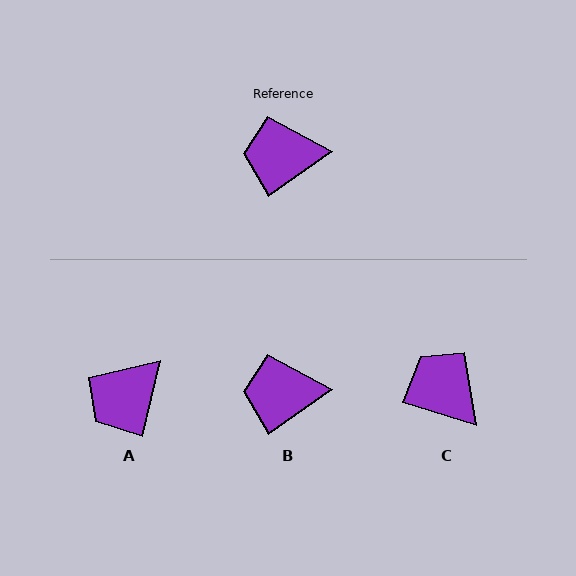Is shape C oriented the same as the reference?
No, it is off by about 53 degrees.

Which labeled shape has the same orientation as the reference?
B.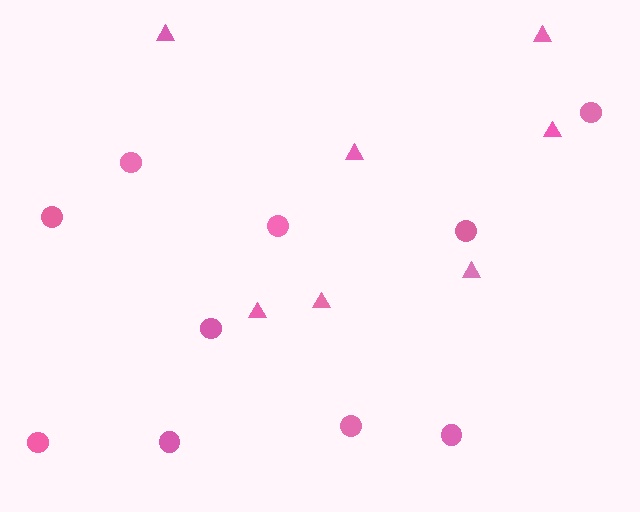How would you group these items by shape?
There are 2 groups: one group of circles (10) and one group of triangles (7).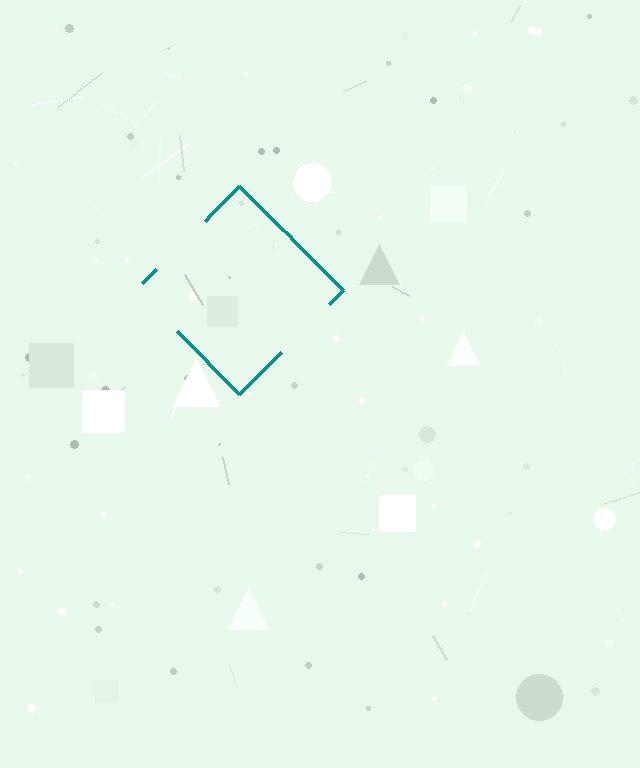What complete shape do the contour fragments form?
The contour fragments form a diamond.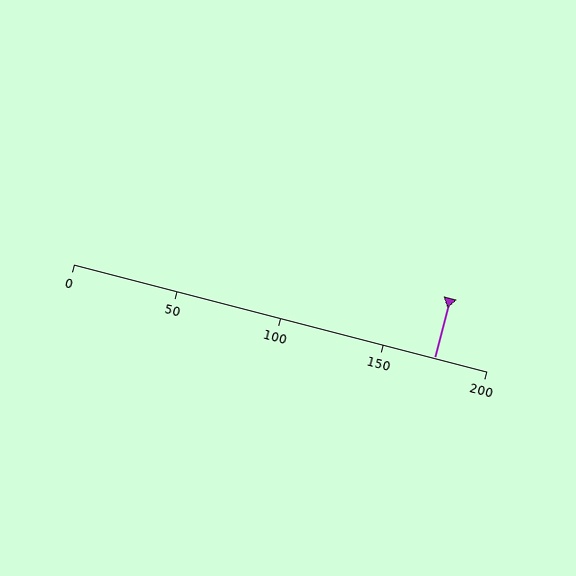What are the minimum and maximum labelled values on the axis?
The axis runs from 0 to 200.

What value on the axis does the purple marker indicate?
The marker indicates approximately 175.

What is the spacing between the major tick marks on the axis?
The major ticks are spaced 50 apart.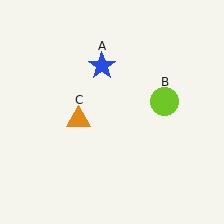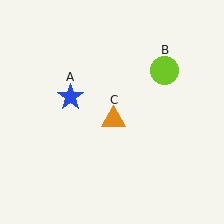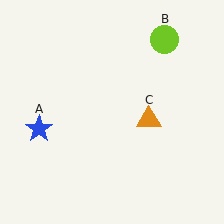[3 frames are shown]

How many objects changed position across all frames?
3 objects changed position: blue star (object A), lime circle (object B), orange triangle (object C).